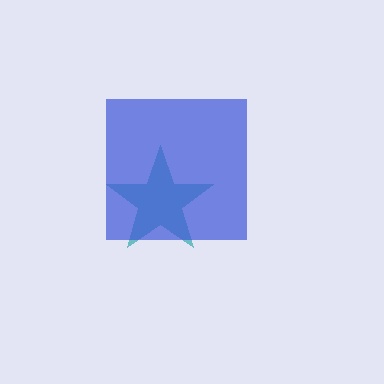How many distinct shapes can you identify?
There are 2 distinct shapes: a teal star, a blue square.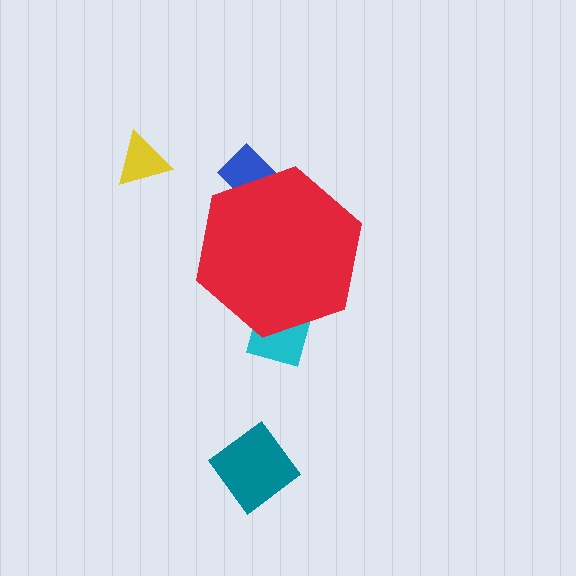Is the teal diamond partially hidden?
No, the teal diamond is fully visible.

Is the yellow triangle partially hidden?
No, the yellow triangle is fully visible.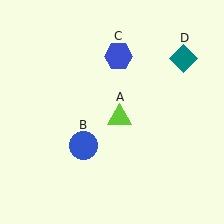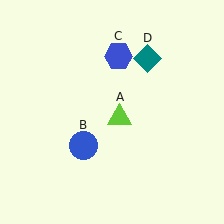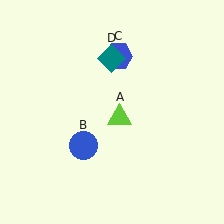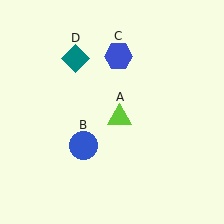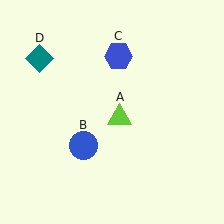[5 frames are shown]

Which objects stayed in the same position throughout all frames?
Lime triangle (object A) and blue circle (object B) and blue hexagon (object C) remained stationary.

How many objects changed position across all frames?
1 object changed position: teal diamond (object D).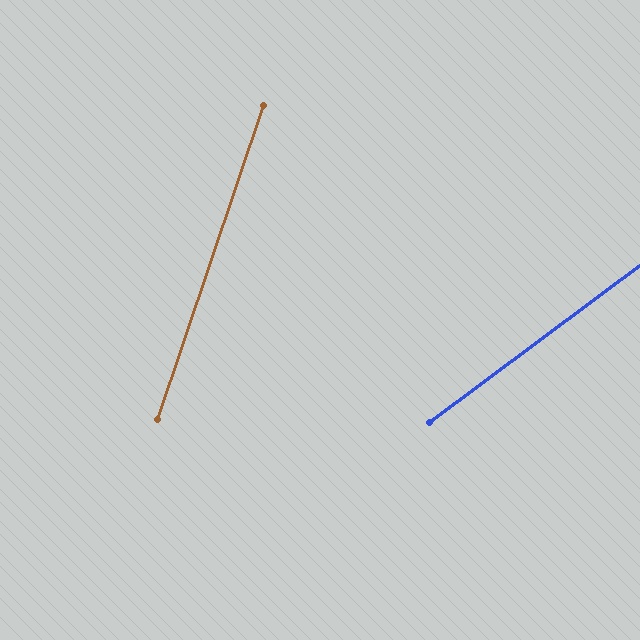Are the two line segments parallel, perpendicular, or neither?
Neither parallel nor perpendicular — they differ by about 35°.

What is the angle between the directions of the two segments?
Approximately 35 degrees.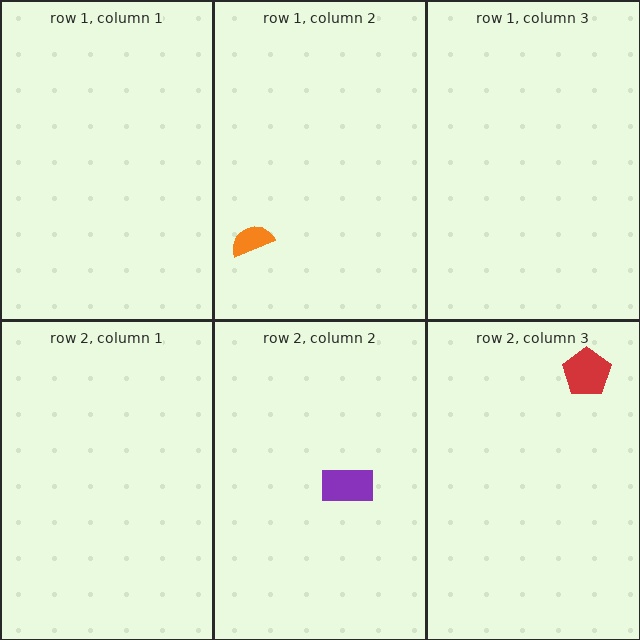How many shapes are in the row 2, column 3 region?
1.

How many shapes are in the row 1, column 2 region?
1.